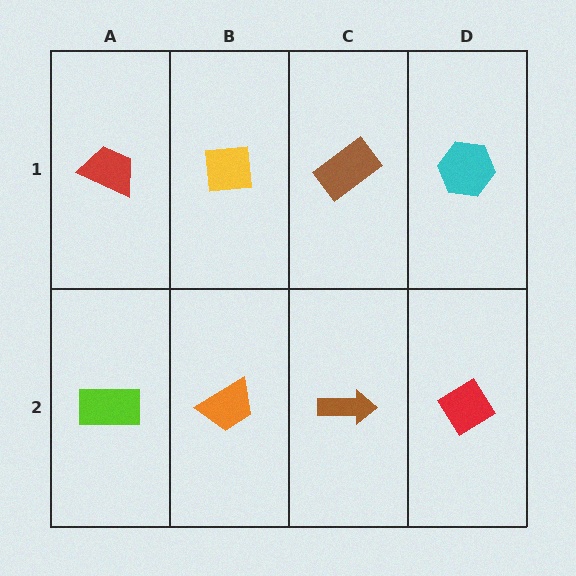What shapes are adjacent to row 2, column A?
A red trapezoid (row 1, column A), an orange trapezoid (row 2, column B).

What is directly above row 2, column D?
A cyan hexagon.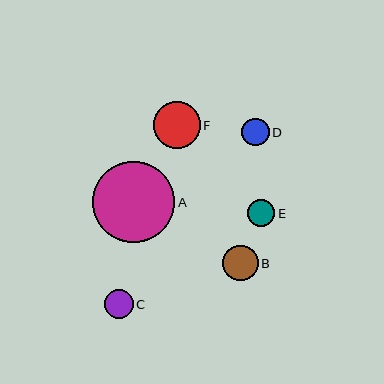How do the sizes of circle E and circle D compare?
Circle E and circle D are approximately the same size.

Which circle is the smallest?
Circle D is the smallest with a size of approximately 27 pixels.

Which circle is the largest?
Circle A is the largest with a size of approximately 82 pixels.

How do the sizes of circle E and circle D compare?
Circle E and circle D are approximately the same size.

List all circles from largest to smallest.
From largest to smallest: A, F, B, C, E, D.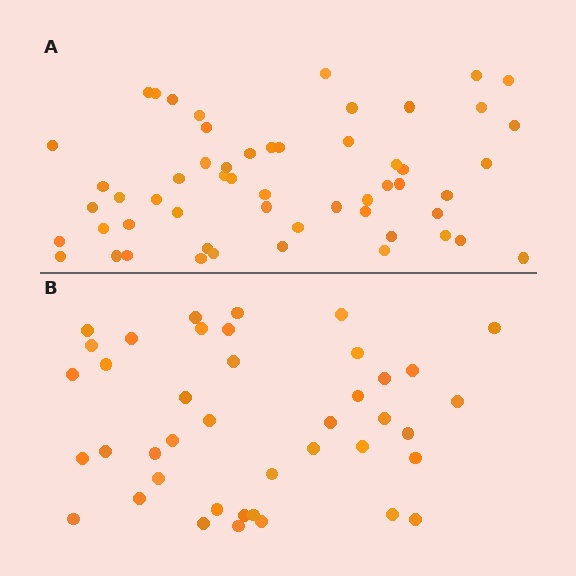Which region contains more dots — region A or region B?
Region A (the top region) has more dots.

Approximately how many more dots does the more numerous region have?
Region A has approximately 15 more dots than region B.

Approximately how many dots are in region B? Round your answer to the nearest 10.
About 40 dots. (The exact count is 41, which rounds to 40.)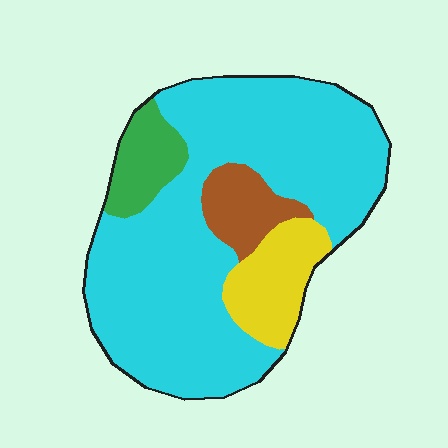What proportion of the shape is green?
Green covers roughly 10% of the shape.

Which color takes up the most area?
Cyan, at roughly 70%.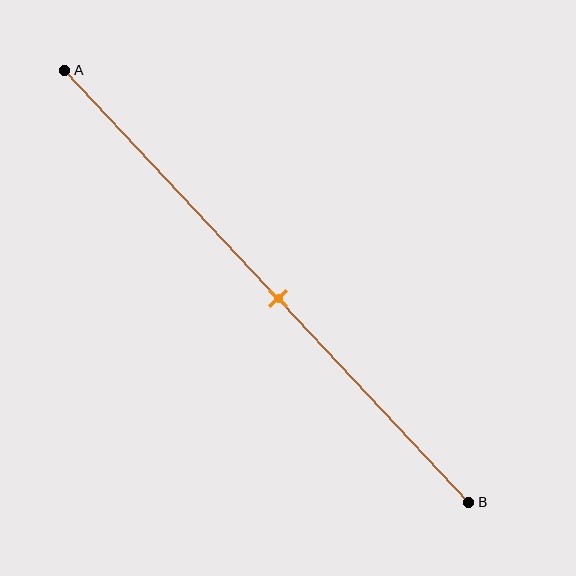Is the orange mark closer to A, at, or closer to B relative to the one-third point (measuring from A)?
The orange mark is closer to point B than the one-third point of segment AB.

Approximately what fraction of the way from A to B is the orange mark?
The orange mark is approximately 55% of the way from A to B.